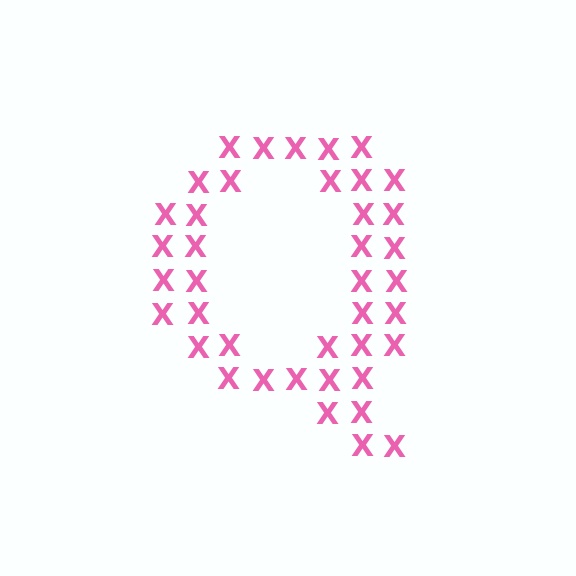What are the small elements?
The small elements are letter X's.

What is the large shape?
The large shape is the letter Q.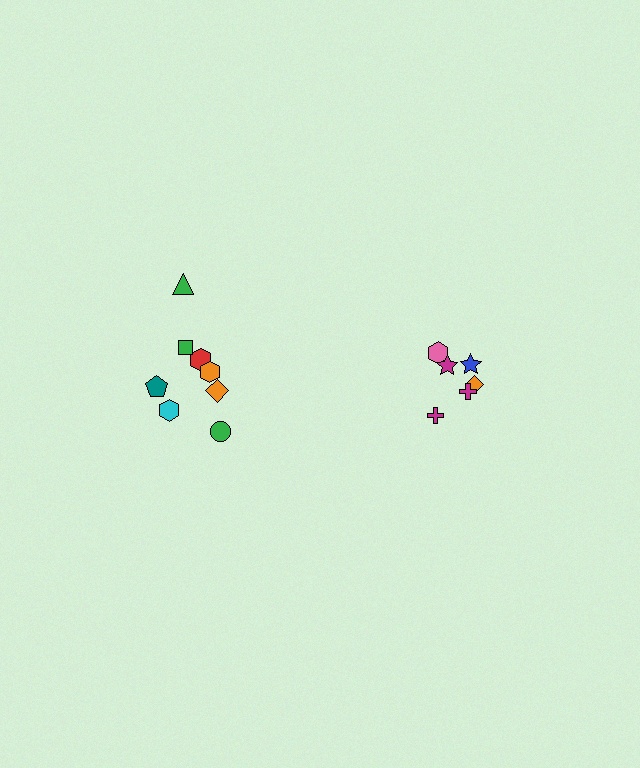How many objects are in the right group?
There are 6 objects.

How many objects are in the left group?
There are 8 objects.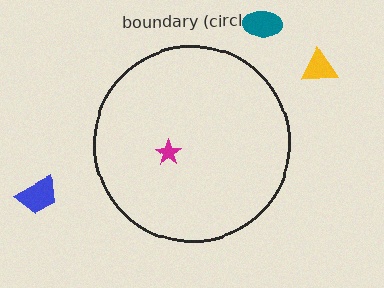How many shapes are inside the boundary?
1 inside, 3 outside.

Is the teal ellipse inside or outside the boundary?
Outside.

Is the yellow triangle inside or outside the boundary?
Outside.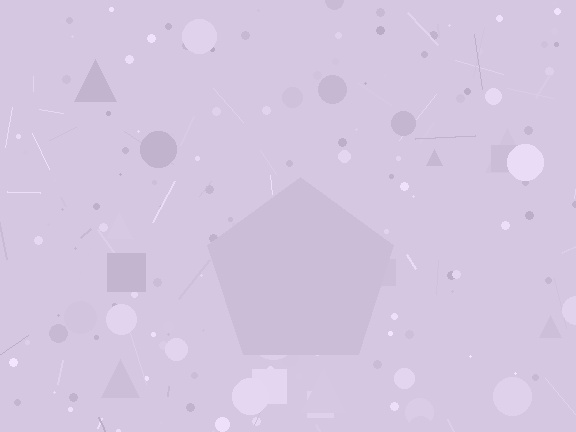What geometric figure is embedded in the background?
A pentagon is embedded in the background.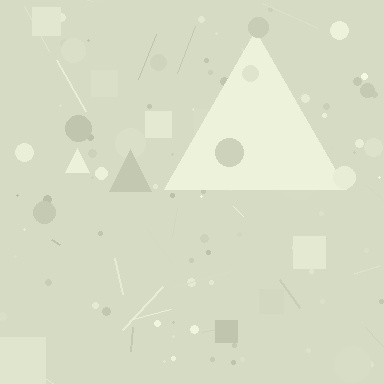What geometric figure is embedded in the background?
A triangle is embedded in the background.